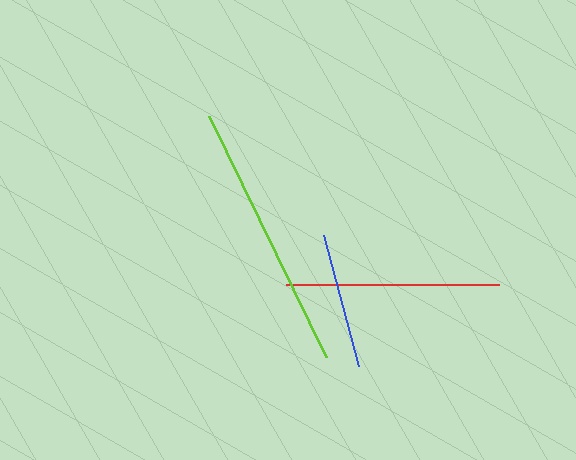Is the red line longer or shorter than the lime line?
The lime line is longer than the red line.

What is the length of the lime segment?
The lime segment is approximately 268 pixels long.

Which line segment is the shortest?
The blue line is the shortest at approximately 136 pixels.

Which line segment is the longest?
The lime line is the longest at approximately 268 pixels.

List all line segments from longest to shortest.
From longest to shortest: lime, red, blue.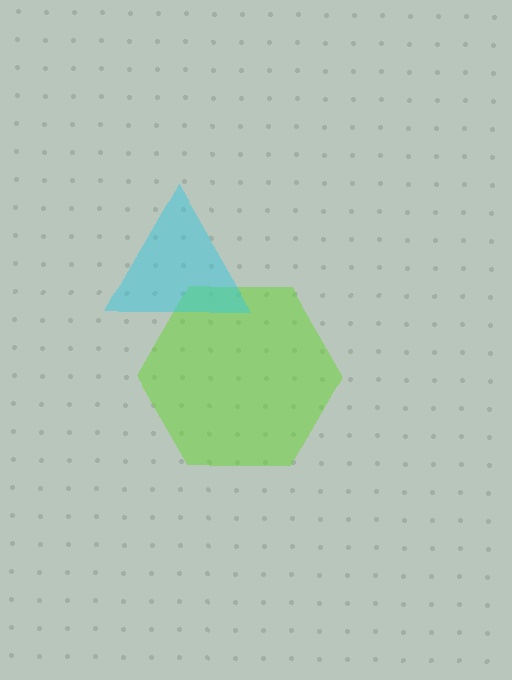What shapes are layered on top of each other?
The layered shapes are: a lime hexagon, a cyan triangle.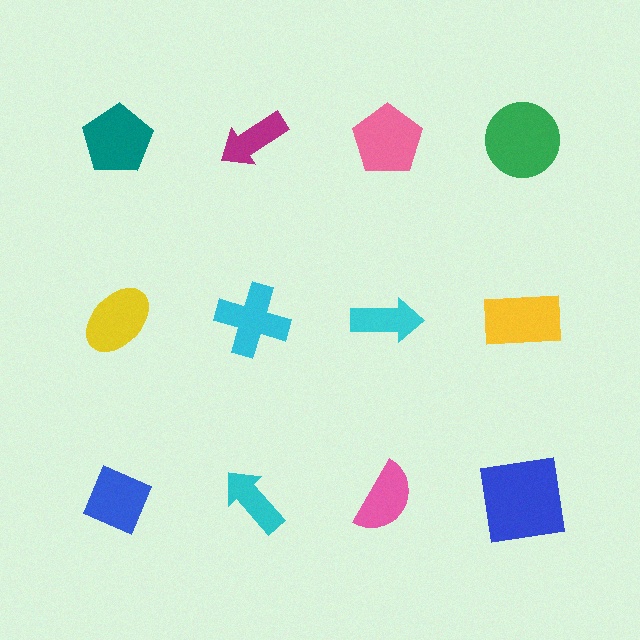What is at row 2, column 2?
A cyan cross.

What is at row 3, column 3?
A pink semicircle.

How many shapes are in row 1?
4 shapes.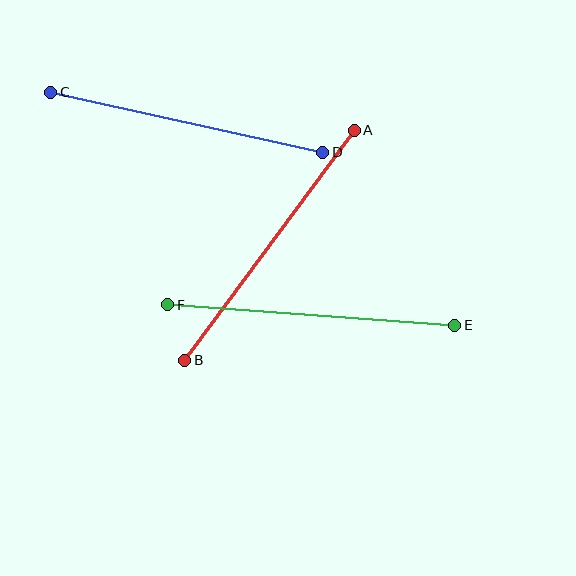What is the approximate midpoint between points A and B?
The midpoint is at approximately (270, 245) pixels.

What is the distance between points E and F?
The distance is approximately 287 pixels.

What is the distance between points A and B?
The distance is approximately 286 pixels.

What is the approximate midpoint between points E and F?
The midpoint is at approximately (311, 315) pixels.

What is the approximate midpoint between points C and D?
The midpoint is at approximately (187, 122) pixels.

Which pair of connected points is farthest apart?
Points E and F are farthest apart.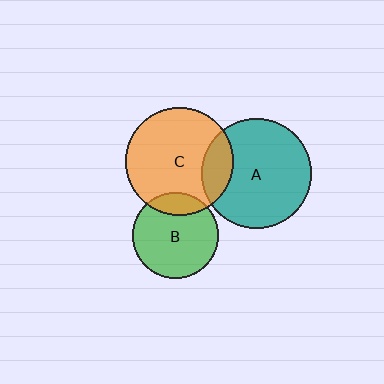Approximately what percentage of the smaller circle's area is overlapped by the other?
Approximately 15%.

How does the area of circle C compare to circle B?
Approximately 1.6 times.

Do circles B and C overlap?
Yes.